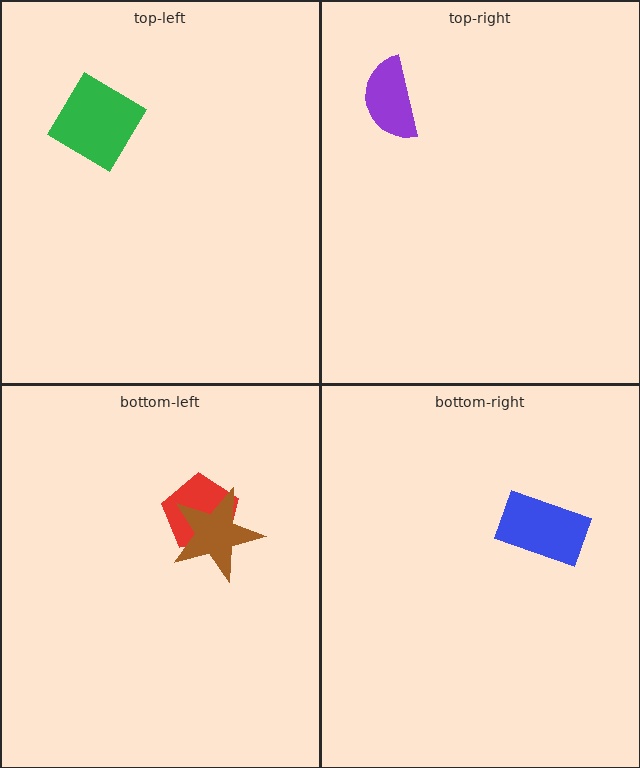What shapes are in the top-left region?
The green diamond.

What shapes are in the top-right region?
The purple semicircle.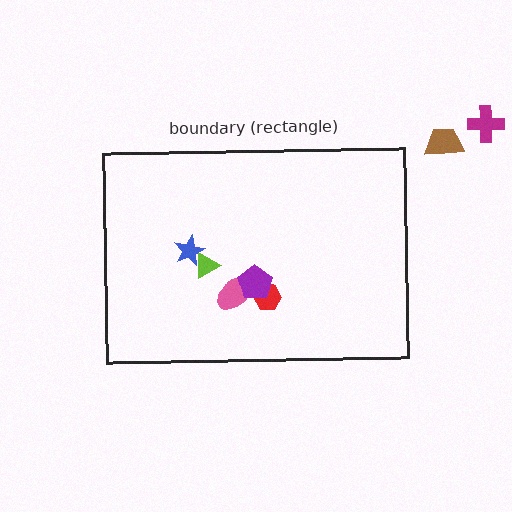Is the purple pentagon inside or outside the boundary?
Inside.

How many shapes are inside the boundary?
5 inside, 2 outside.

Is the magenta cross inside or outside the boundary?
Outside.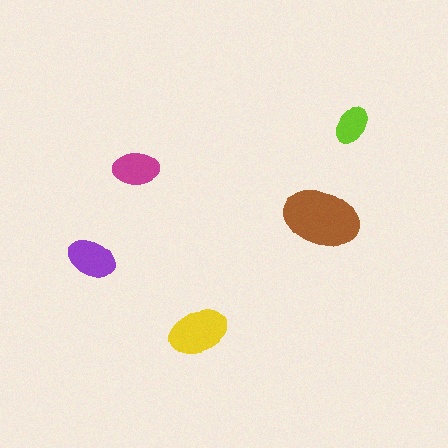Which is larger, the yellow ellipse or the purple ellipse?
The yellow one.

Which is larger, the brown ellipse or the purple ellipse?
The brown one.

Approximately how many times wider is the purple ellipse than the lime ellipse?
About 1.5 times wider.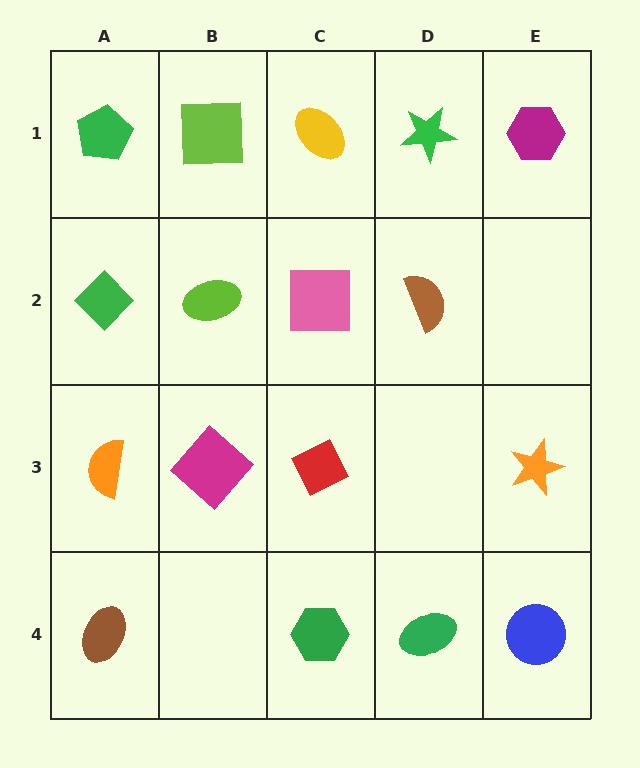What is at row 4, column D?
A green ellipse.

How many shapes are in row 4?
4 shapes.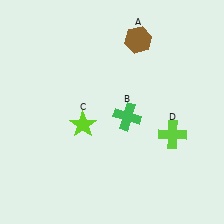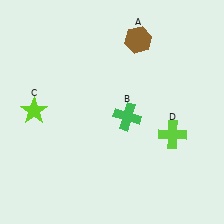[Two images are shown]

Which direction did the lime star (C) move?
The lime star (C) moved left.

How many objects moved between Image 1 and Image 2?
1 object moved between the two images.